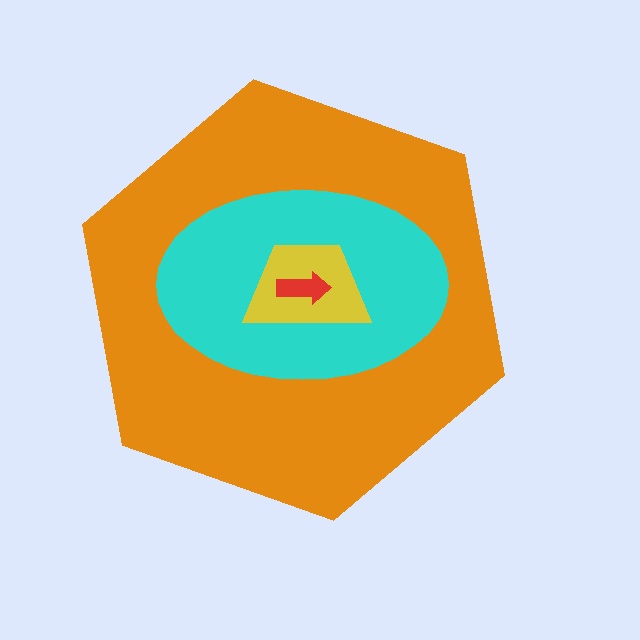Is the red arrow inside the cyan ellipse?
Yes.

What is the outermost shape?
The orange hexagon.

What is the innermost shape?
The red arrow.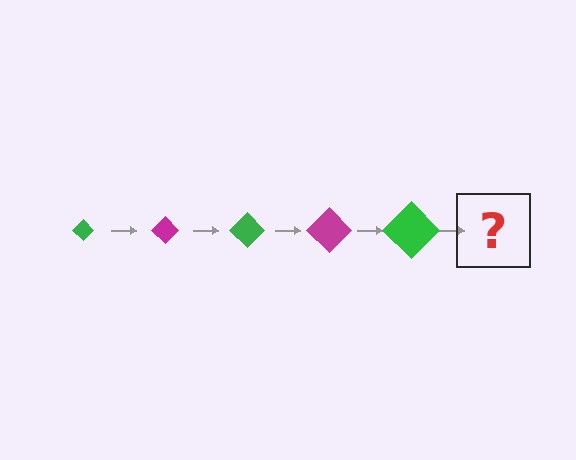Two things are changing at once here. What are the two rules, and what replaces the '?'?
The two rules are that the diamond grows larger each step and the color cycles through green and magenta. The '?' should be a magenta diamond, larger than the previous one.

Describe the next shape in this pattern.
It should be a magenta diamond, larger than the previous one.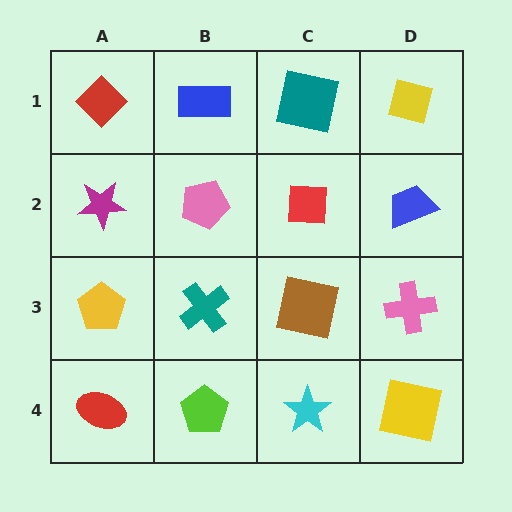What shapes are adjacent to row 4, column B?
A teal cross (row 3, column B), a red ellipse (row 4, column A), a cyan star (row 4, column C).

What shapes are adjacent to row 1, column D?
A blue trapezoid (row 2, column D), a teal square (row 1, column C).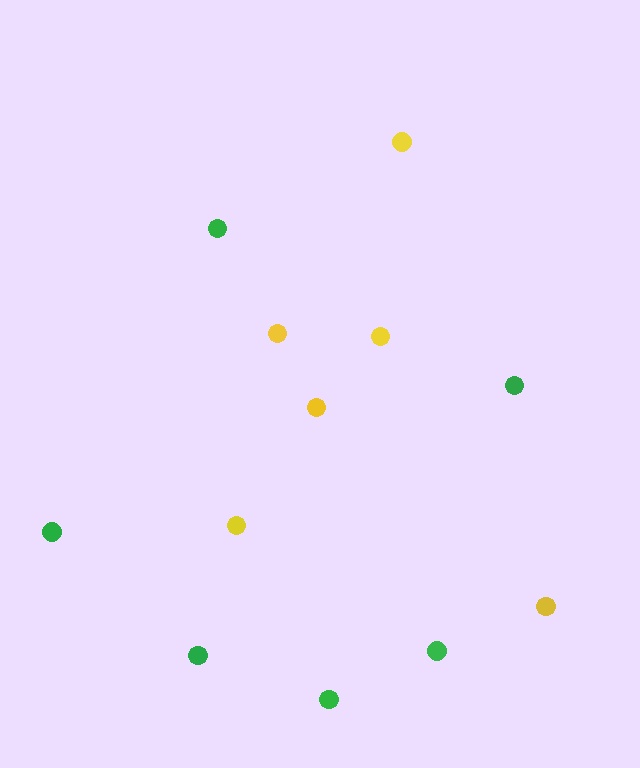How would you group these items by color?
There are 2 groups: one group of yellow circles (6) and one group of green circles (6).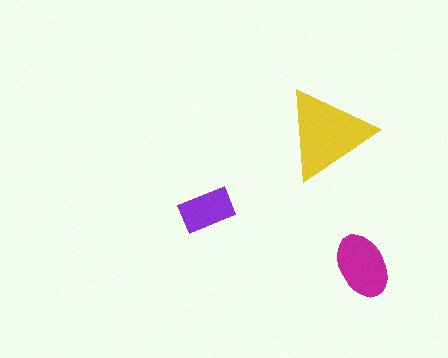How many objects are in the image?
There are 3 objects in the image.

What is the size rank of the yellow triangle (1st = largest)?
1st.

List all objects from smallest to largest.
The purple rectangle, the magenta ellipse, the yellow triangle.